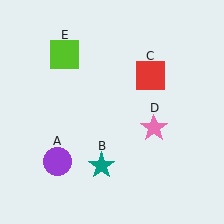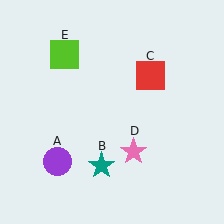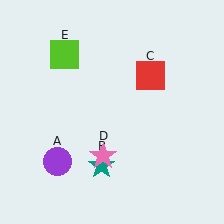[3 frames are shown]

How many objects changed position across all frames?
1 object changed position: pink star (object D).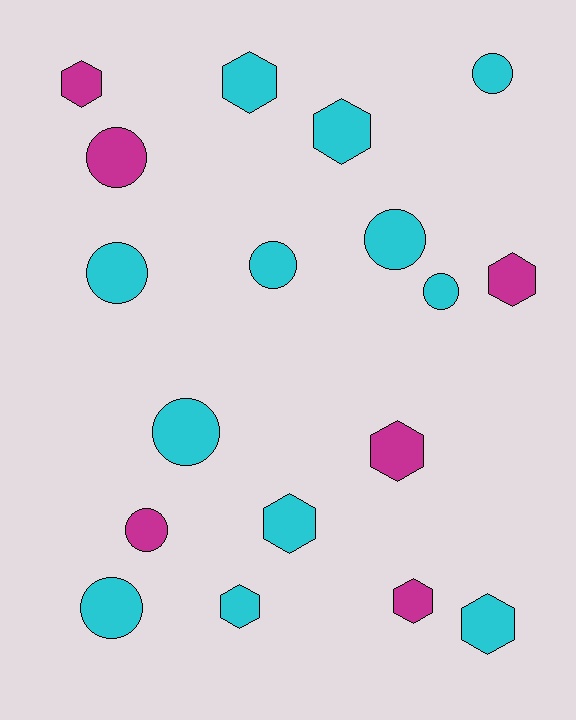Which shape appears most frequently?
Circle, with 9 objects.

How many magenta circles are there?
There are 2 magenta circles.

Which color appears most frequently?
Cyan, with 12 objects.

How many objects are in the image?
There are 18 objects.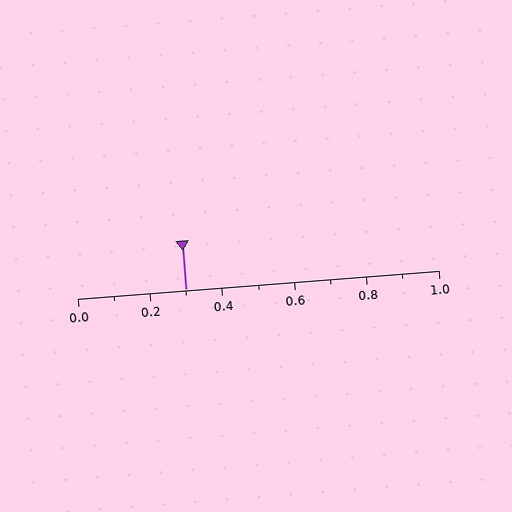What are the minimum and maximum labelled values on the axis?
The axis runs from 0.0 to 1.0.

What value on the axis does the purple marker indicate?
The marker indicates approximately 0.3.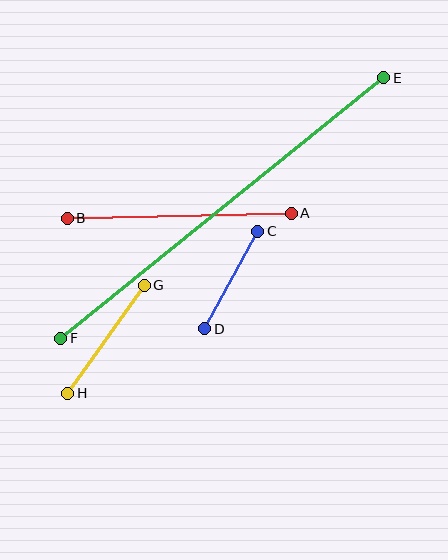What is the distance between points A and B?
The distance is approximately 224 pixels.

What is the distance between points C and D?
The distance is approximately 111 pixels.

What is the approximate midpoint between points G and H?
The midpoint is at approximately (106, 339) pixels.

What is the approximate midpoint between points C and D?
The midpoint is at approximately (231, 280) pixels.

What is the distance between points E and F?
The distance is approximately 415 pixels.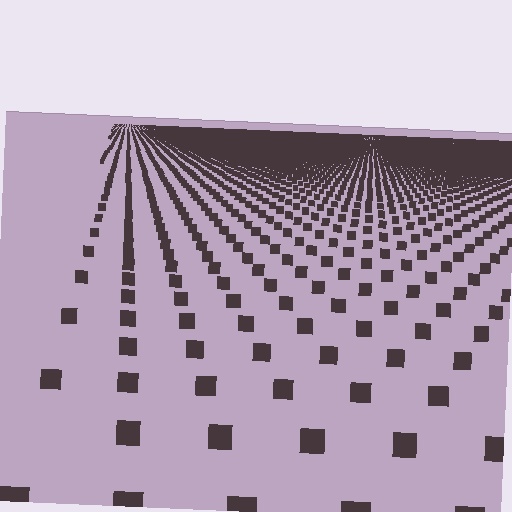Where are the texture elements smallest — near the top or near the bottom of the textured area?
Near the top.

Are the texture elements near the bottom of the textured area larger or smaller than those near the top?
Larger. Near the bottom, elements are closer to the viewer and appear at a bigger on-screen size.